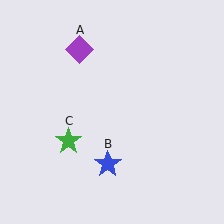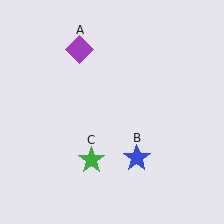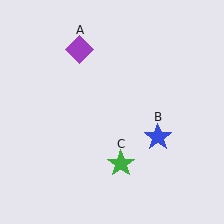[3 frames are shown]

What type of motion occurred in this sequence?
The blue star (object B), green star (object C) rotated counterclockwise around the center of the scene.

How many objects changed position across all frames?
2 objects changed position: blue star (object B), green star (object C).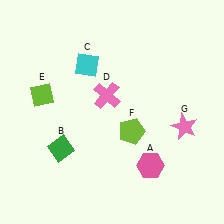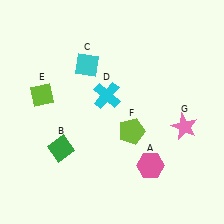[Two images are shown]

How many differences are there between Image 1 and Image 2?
There is 1 difference between the two images.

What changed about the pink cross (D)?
In Image 1, D is pink. In Image 2, it changed to cyan.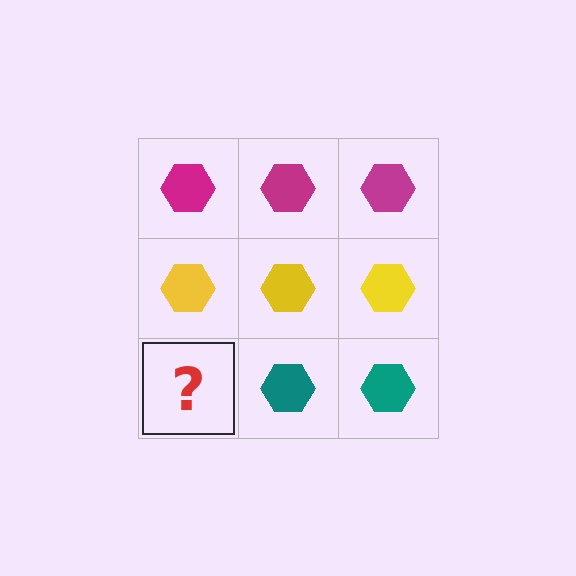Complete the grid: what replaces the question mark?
The question mark should be replaced with a teal hexagon.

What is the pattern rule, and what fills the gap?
The rule is that each row has a consistent color. The gap should be filled with a teal hexagon.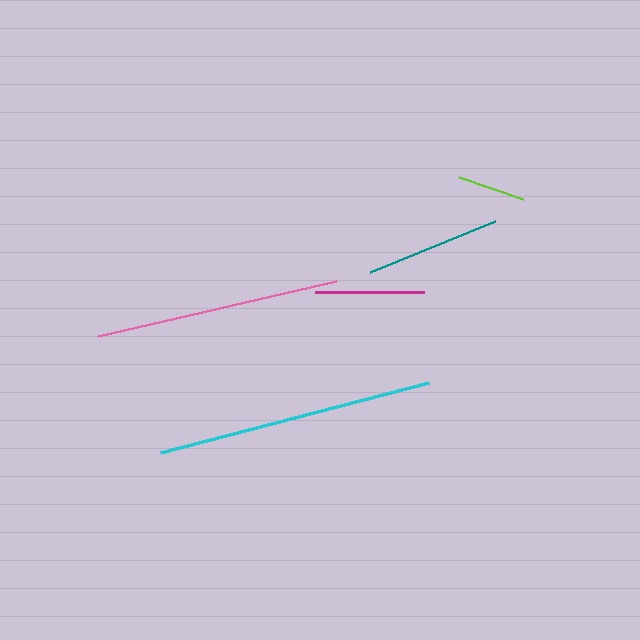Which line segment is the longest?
The cyan line is the longest at approximately 276 pixels.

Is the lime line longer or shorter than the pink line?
The pink line is longer than the lime line.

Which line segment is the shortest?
The lime line is the shortest at approximately 68 pixels.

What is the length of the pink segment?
The pink segment is approximately 244 pixels long.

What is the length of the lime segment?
The lime segment is approximately 68 pixels long.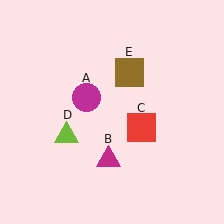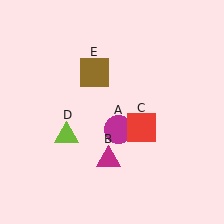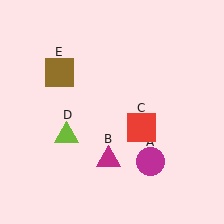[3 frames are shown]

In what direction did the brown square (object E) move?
The brown square (object E) moved left.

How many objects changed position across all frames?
2 objects changed position: magenta circle (object A), brown square (object E).